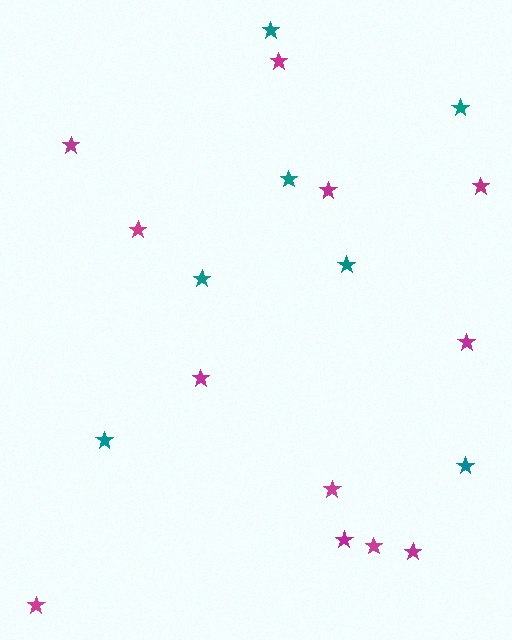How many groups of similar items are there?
There are 2 groups: one group of magenta stars (12) and one group of teal stars (7).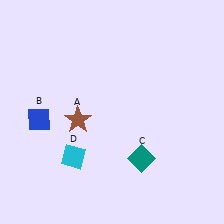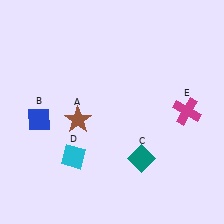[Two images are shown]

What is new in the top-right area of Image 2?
A magenta cross (E) was added in the top-right area of Image 2.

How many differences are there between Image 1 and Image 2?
There is 1 difference between the two images.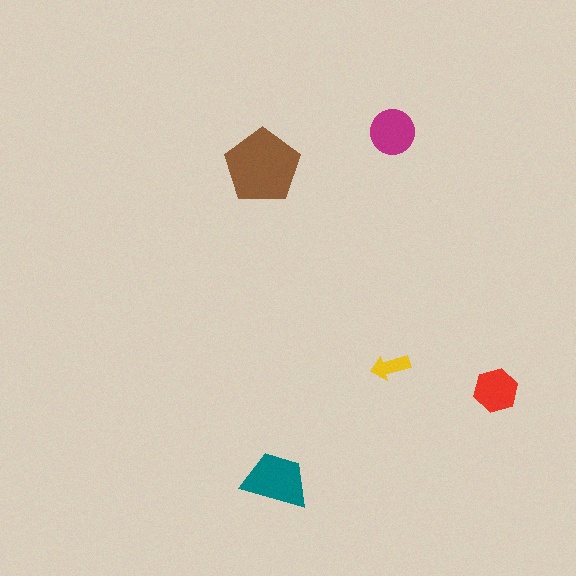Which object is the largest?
The brown pentagon.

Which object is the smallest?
The yellow arrow.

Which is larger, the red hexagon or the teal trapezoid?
The teal trapezoid.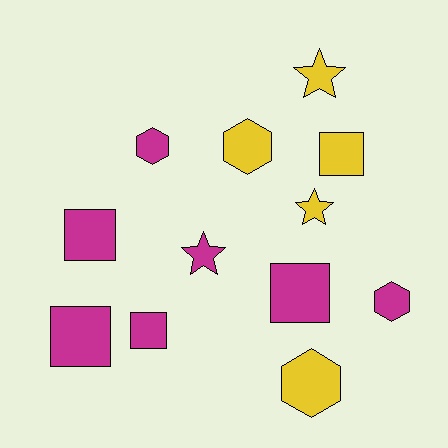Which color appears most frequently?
Magenta, with 7 objects.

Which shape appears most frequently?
Square, with 5 objects.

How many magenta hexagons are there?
There are 2 magenta hexagons.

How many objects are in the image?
There are 12 objects.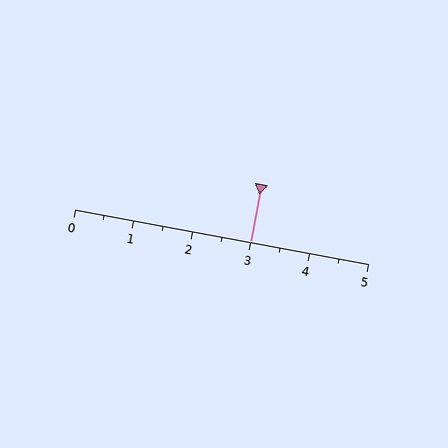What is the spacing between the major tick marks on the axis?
The major ticks are spaced 1 apart.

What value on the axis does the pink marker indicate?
The marker indicates approximately 3.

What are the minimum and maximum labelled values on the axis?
The axis runs from 0 to 5.